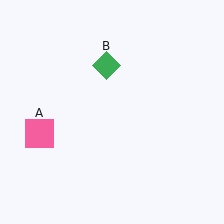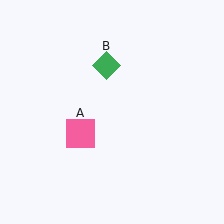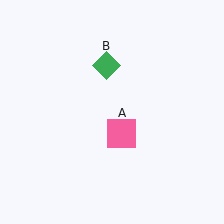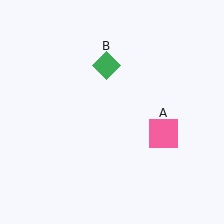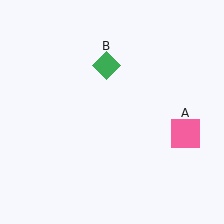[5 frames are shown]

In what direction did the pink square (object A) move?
The pink square (object A) moved right.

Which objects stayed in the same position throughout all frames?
Green diamond (object B) remained stationary.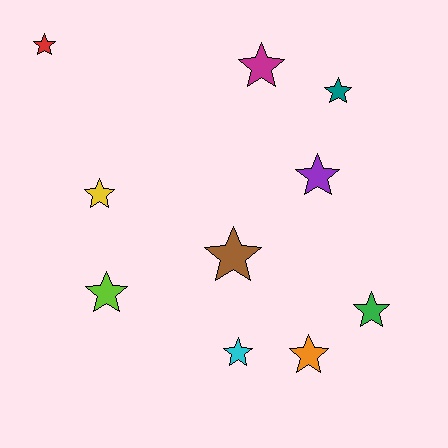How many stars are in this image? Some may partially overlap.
There are 10 stars.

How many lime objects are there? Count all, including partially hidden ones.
There is 1 lime object.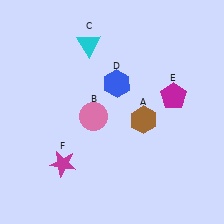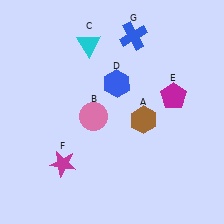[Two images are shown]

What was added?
A blue cross (G) was added in Image 2.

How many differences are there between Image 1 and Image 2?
There is 1 difference between the two images.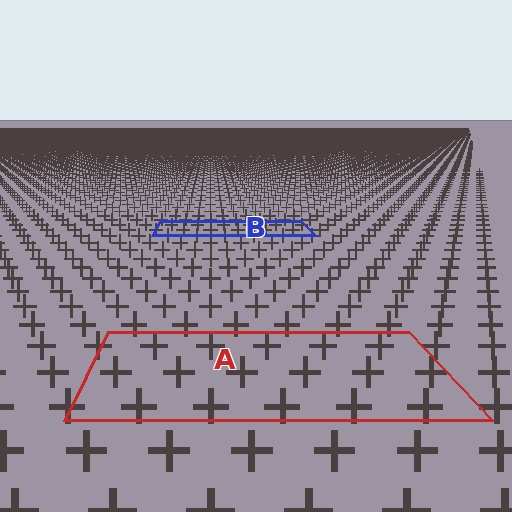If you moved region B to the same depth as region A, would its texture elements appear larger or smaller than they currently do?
They would appear larger. At a closer depth, the same texture elements are projected at a bigger on-screen size.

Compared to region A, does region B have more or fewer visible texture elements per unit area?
Region B has more texture elements per unit area — they are packed more densely because it is farther away.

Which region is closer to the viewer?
Region A is closer. The texture elements there are larger and more spread out.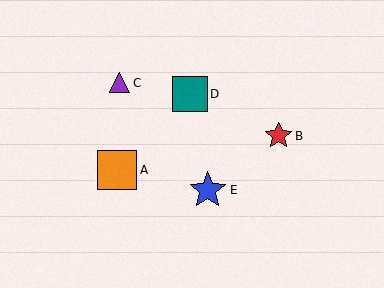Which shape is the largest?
The orange square (labeled A) is the largest.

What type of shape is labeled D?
Shape D is a teal square.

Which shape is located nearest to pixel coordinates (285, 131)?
The red star (labeled B) at (279, 136) is nearest to that location.